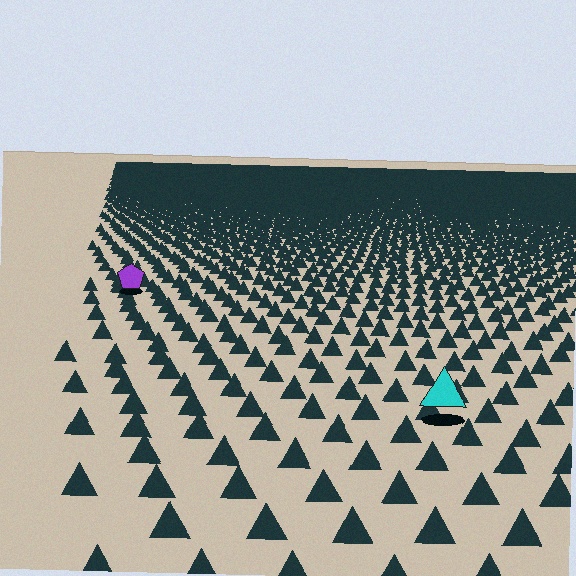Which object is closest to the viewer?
The cyan triangle is closest. The texture marks near it are larger and more spread out.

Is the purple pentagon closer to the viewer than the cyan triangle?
No. The cyan triangle is closer — you can tell from the texture gradient: the ground texture is coarser near it.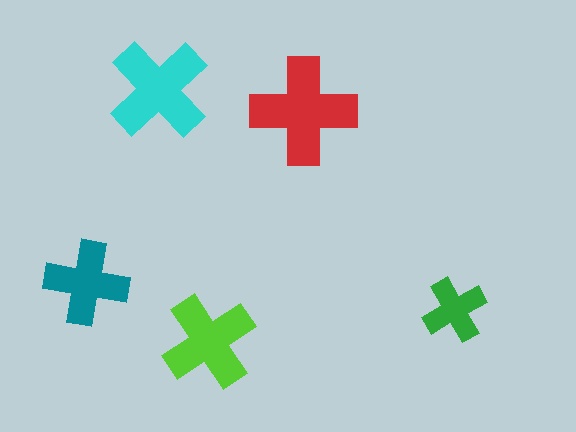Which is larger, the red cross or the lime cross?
The red one.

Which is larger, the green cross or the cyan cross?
The cyan one.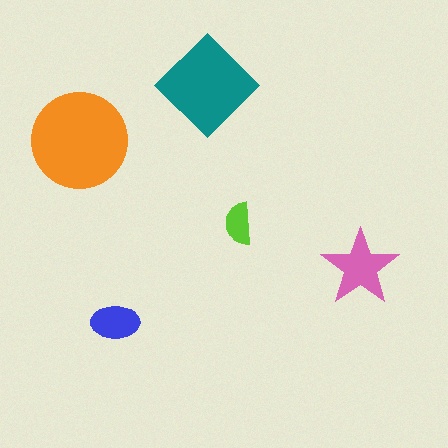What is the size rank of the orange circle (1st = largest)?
1st.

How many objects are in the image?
There are 5 objects in the image.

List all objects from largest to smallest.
The orange circle, the teal diamond, the pink star, the blue ellipse, the lime semicircle.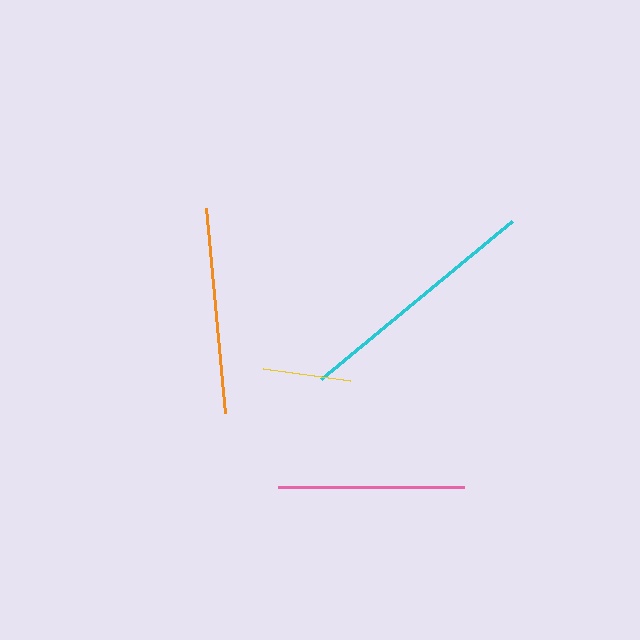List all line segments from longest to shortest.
From longest to shortest: cyan, orange, pink, yellow.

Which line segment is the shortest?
The yellow line is the shortest at approximately 88 pixels.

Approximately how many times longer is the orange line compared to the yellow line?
The orange line is approximately 2.3 times the length of the yellow line.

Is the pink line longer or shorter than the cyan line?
The cyan line is longer than the pink line.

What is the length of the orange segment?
The orange segment is approximately 206 pixels long.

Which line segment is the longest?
The cyan line is the longest at approximately 248 pixels.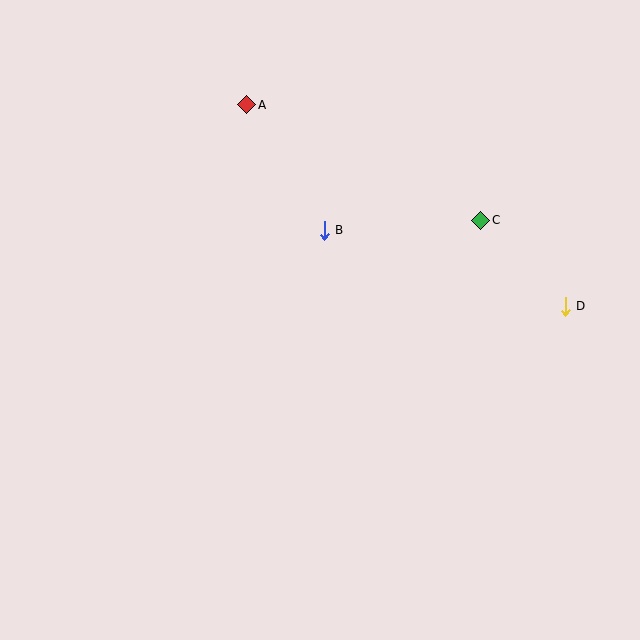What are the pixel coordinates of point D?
Point D is at (565, 306).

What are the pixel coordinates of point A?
Point A is at (247, 105).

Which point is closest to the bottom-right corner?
Point D is closest to the bottom-right corner.